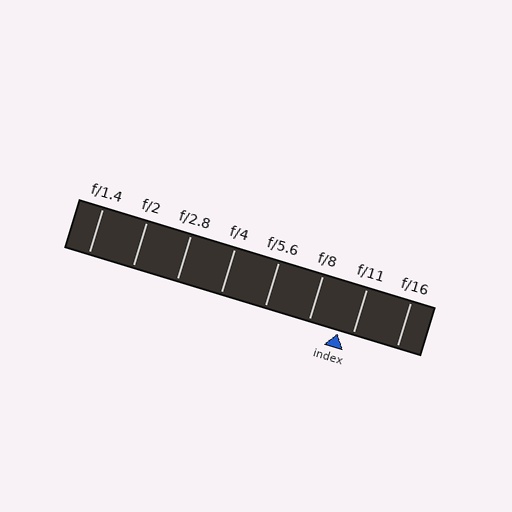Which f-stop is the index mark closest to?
The index mark is closest to f/11.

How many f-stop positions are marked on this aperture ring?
There are 8 f-stop positions marked.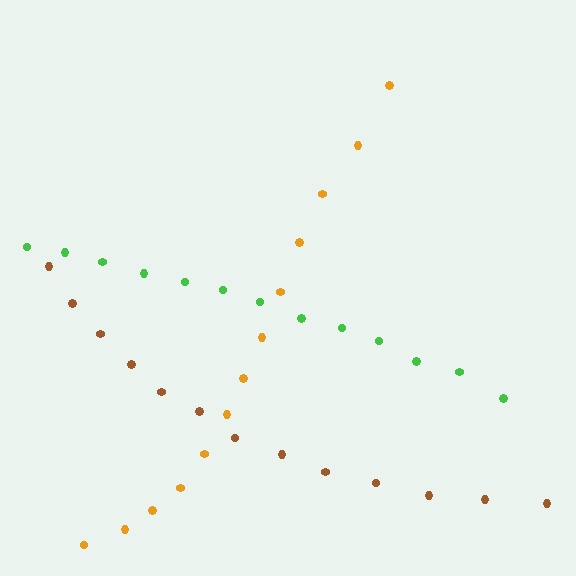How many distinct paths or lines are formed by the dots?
There are 3 distinct paths.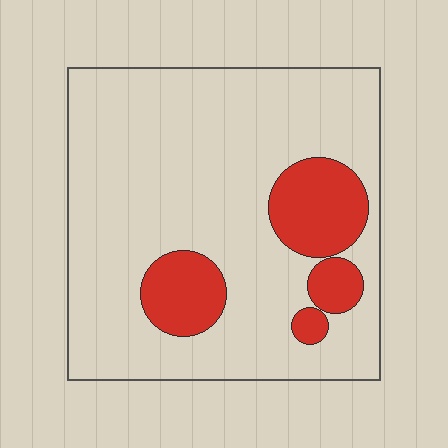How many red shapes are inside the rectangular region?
4.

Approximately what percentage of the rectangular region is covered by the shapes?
Approximately 20%.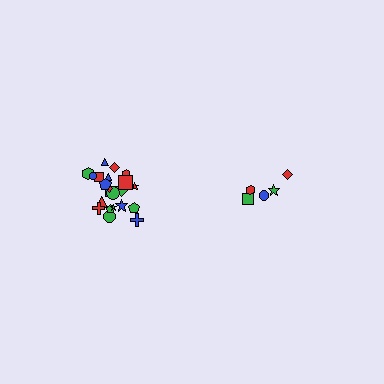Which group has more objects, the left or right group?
The left group.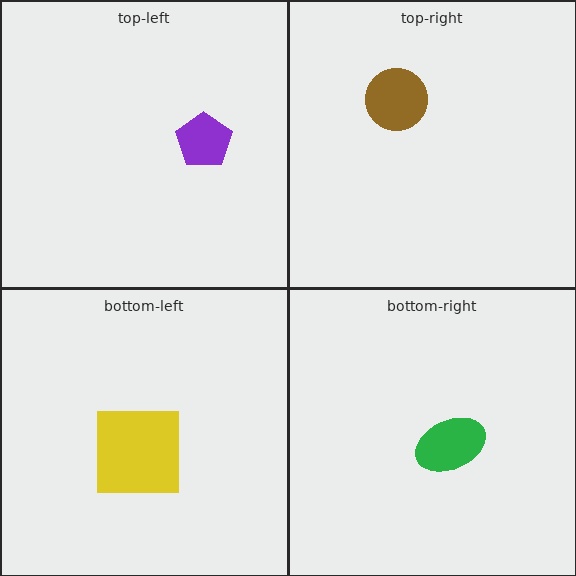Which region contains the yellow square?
The bottom-left region.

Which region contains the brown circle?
The top-right region.